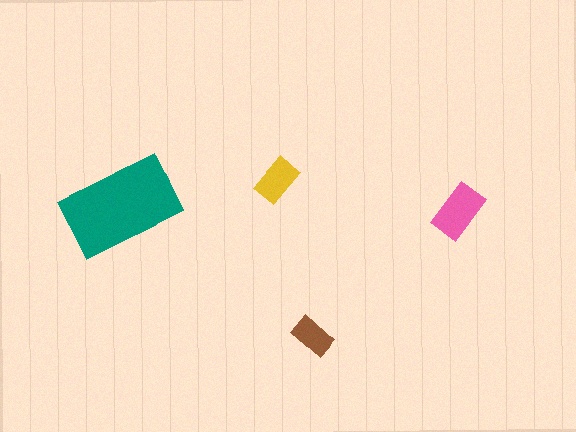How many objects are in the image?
There are 4 objects in the image.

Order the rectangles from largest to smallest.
the teal one, the pink one, the yellow one, the brown one.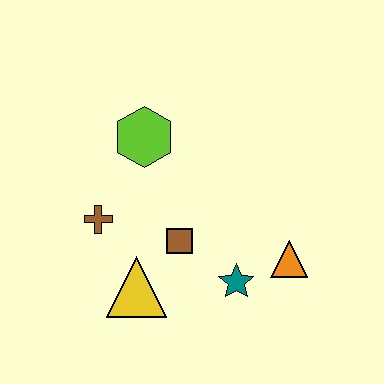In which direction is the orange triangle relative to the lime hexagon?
The orange triangle is to the right of the lime hexagon.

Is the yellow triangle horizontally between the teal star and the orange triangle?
No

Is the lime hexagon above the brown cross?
Yes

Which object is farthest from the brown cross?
The orange triangle is farthest from the brown cross.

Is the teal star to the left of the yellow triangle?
No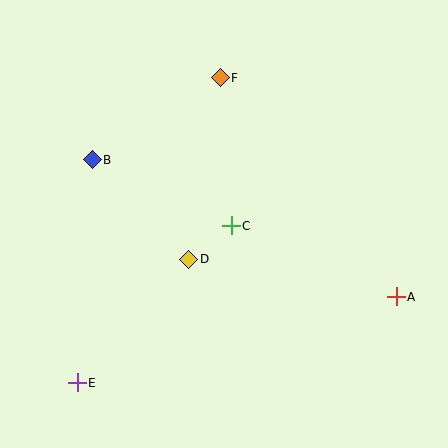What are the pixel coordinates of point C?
Point C is at (231, 226).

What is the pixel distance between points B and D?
The distance between B and D is 139 pixels.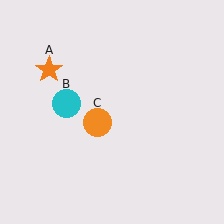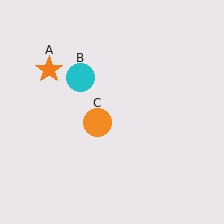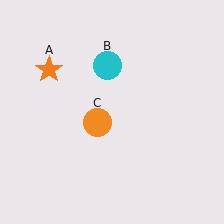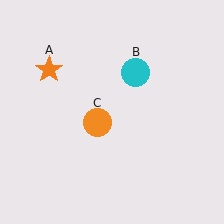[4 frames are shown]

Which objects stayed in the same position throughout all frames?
Orange star (object A) and orange circle (object C) remained stationary.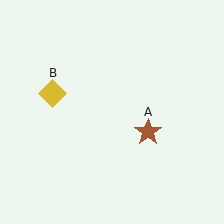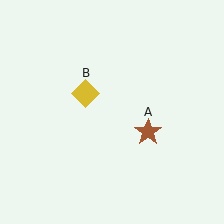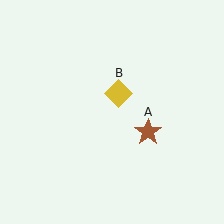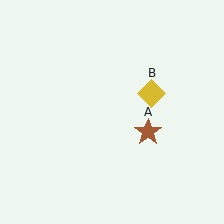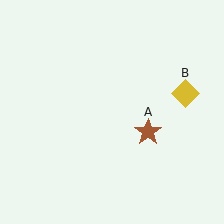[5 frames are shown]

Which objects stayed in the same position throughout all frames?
Brown star (object A) remained stationary.